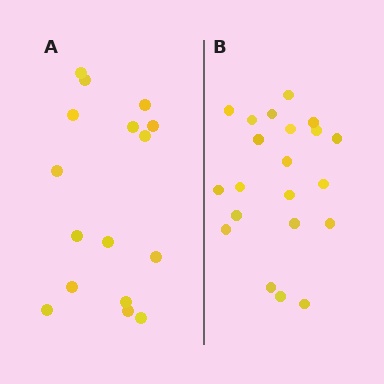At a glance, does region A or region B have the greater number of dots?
Region B (the right region) has more dots.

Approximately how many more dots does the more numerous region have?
Region B has about 5 more dots than region A.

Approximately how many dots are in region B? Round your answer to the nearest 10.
About 20 dots. (The exact count is 21, which rounds to 20.)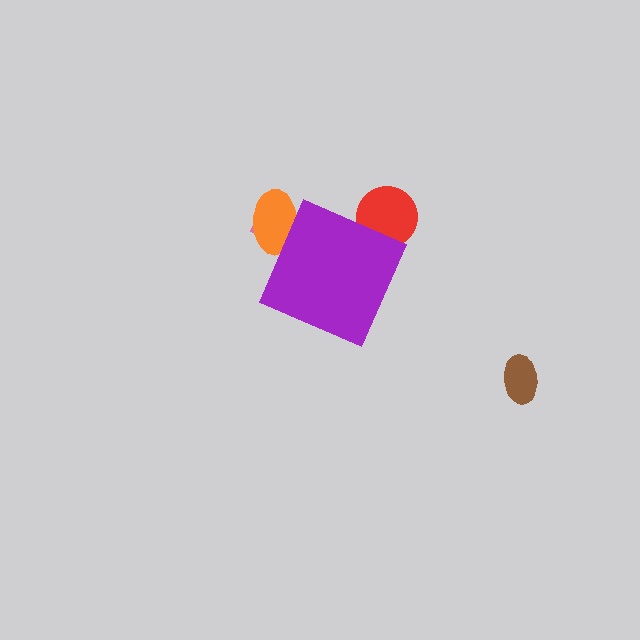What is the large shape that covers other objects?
A purple diamond.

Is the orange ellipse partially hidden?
Yes, the orange ellipse is partially hidden behind the purple diamond.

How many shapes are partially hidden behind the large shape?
3 shapes are partially hidden.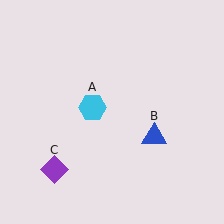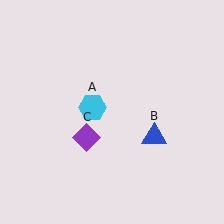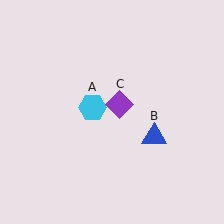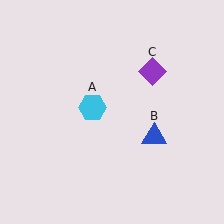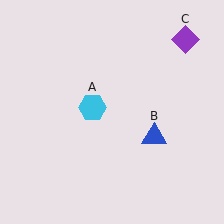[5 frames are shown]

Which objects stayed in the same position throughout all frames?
Cyan hexagon (object A) and blue triangle (object B) remained stationary.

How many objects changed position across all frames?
1 object changed position: purple diamond (object C).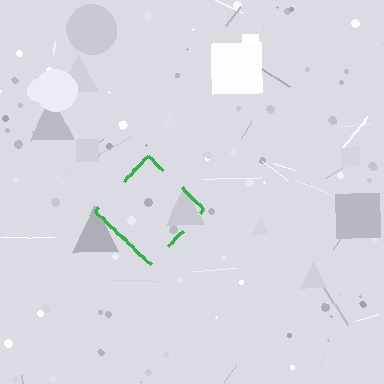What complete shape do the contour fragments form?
The contour fragments form a diamond.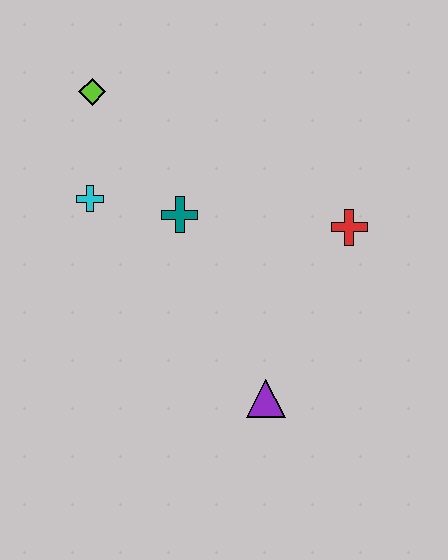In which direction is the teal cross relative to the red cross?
The teal cross is to the left of the red cross.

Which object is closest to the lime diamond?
The cyan cross is closest to the lime diamond.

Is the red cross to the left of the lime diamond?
No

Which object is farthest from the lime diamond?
The purple triangle is farthest from the lime diamond.